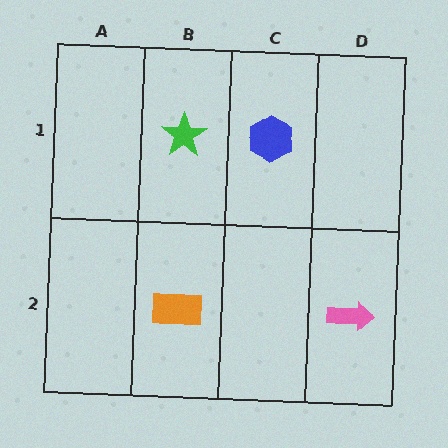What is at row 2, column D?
A pink arrow.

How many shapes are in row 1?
2 shapes.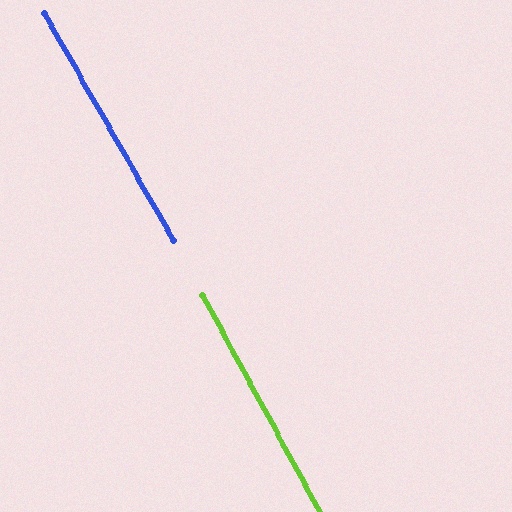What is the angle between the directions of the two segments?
Approximately 1 degree.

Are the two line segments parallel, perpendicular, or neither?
Parallel — their directions differ by only 1.1°.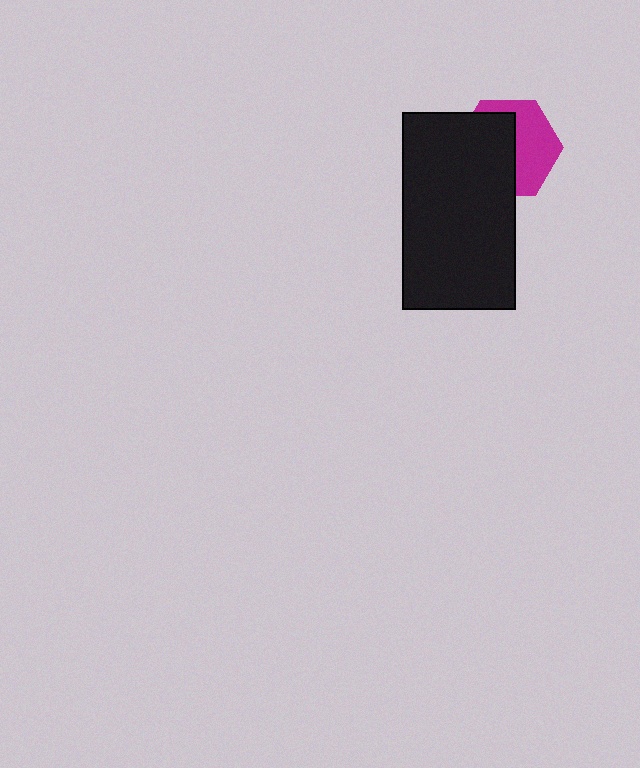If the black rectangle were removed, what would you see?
You would see the complete magenta hexagon.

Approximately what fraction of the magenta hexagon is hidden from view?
Roughly 53% of the magenta hexagon is hidden behind the black rectangle.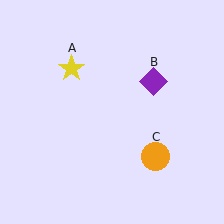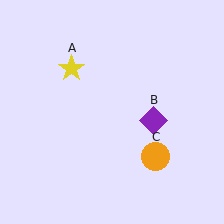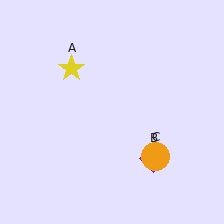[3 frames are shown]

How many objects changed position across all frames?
1 object changed position: purple diamond (object B).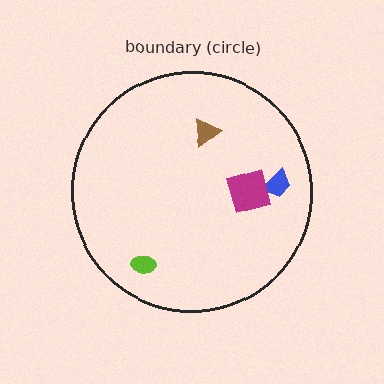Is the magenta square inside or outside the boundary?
Inside.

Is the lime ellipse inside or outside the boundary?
Inside.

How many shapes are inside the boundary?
4 inside, 0 outside.